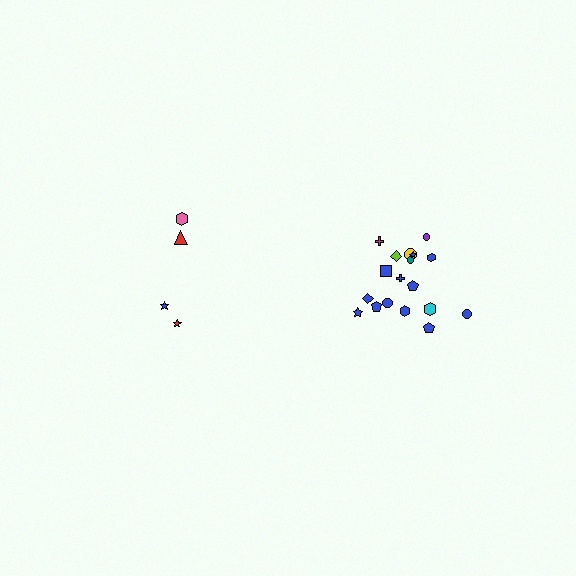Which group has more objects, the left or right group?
The right group.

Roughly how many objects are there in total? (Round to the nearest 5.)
Roughly 20 objects in total.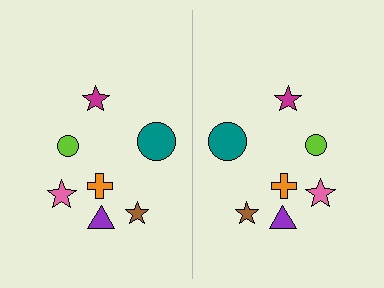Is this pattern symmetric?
Yes, this pattern has bilateral (reflection) symmetry.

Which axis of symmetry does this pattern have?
The pattern has a vertical axis of symmetry running through the center of the image.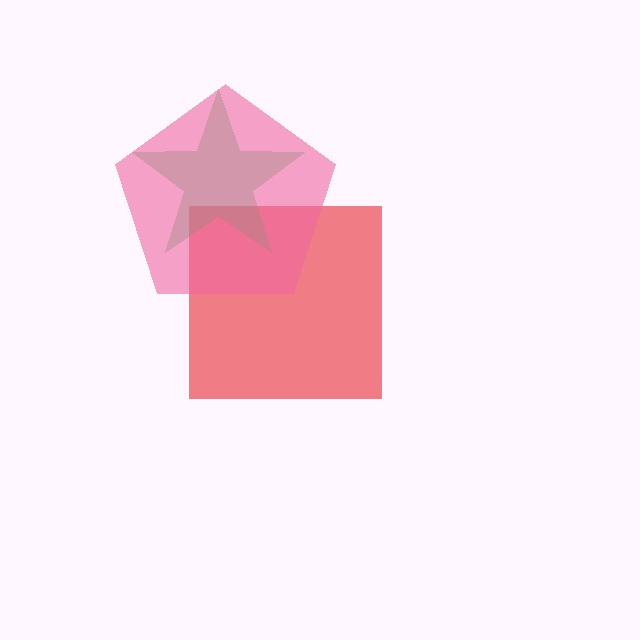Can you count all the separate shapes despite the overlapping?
Yes, there are 3 separate shapes.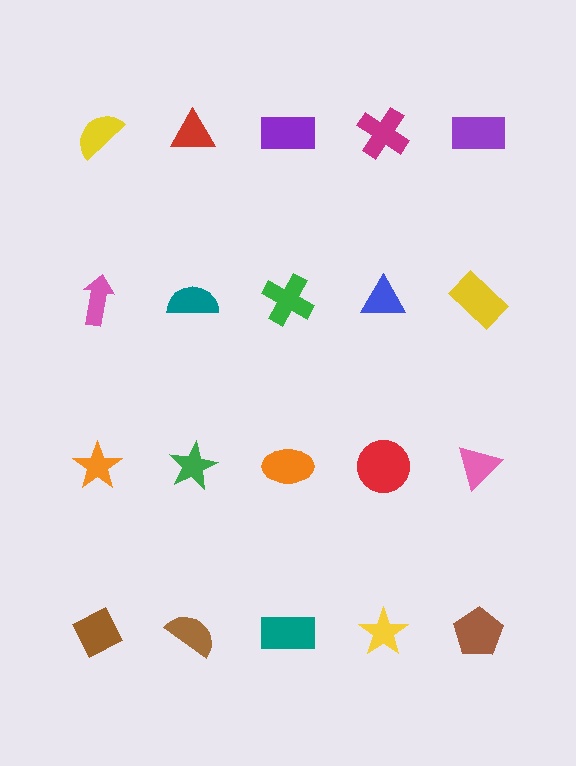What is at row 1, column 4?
A magenta cross.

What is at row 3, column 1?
An orange star.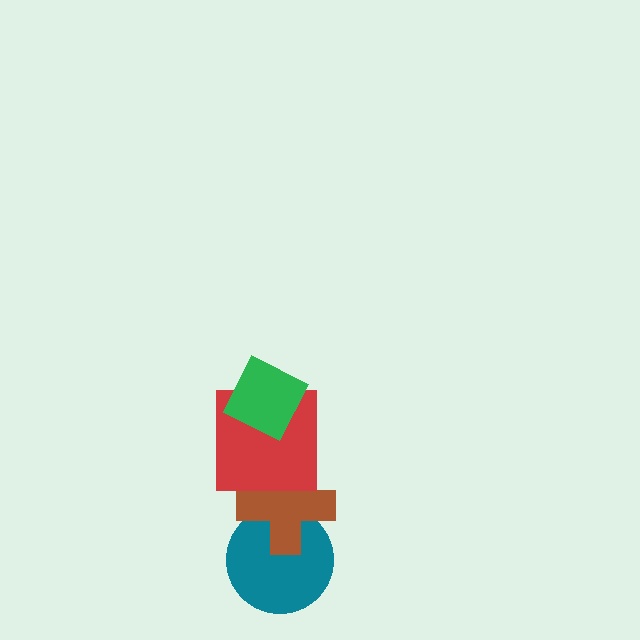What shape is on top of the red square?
The green diamond is on top of the red square.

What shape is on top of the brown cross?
The red square is on top of the brown cross.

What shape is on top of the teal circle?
The brown cross is on top of the teal circle.